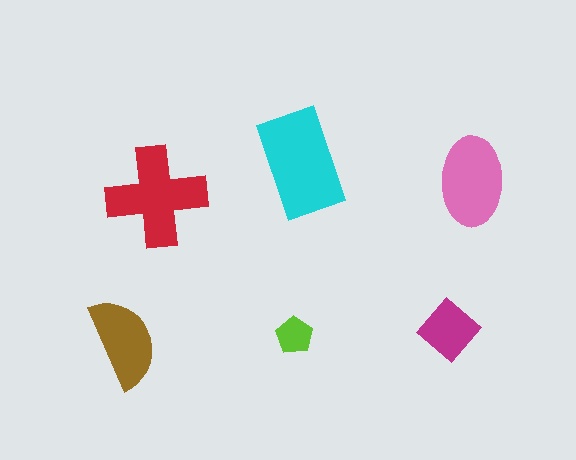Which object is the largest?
The cyan rectangle.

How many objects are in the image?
There are 6 objects in the image.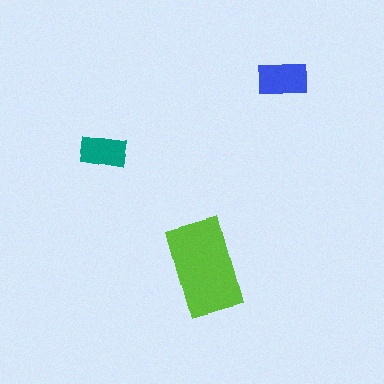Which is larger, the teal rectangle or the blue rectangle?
The blue one.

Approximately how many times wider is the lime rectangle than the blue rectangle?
About 2 times wider.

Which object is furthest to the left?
The teal rectangle is leftmost.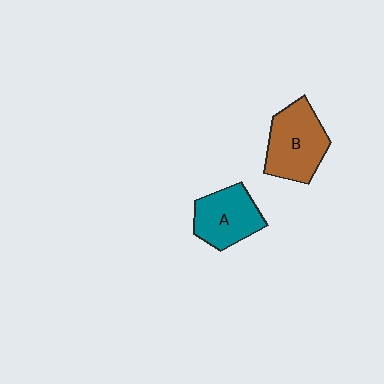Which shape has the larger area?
Shape B (brown).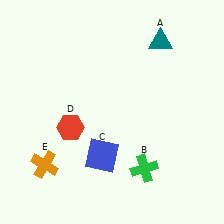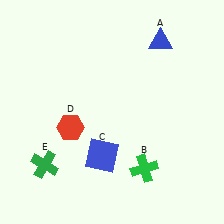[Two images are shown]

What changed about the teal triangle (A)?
In Image 1, A is teal. In Image 2, it changed to blue.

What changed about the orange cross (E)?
In Image 1, E is orange. In Image 2, it changed to green.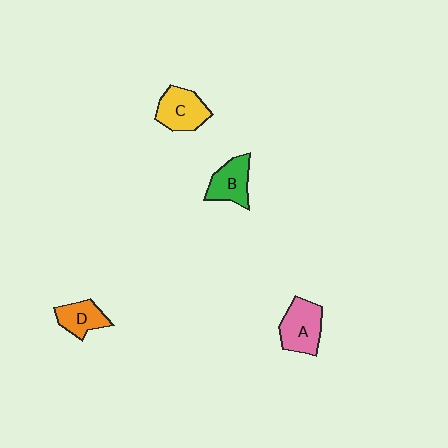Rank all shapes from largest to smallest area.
From largest to smallest: A (pink), C (yellow), B (green), D (orange).